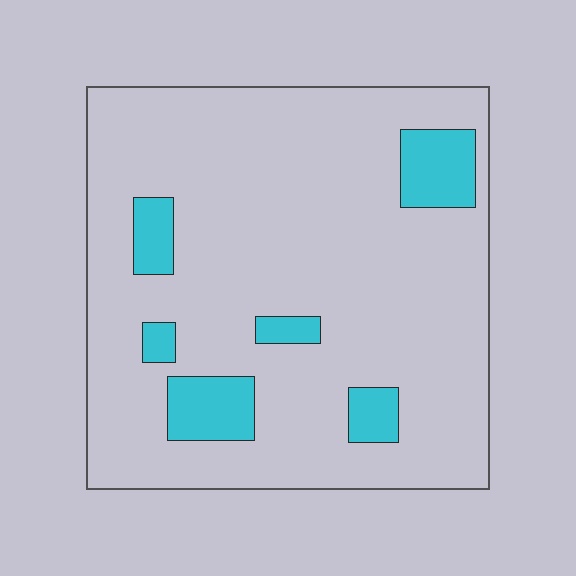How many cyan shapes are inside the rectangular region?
6.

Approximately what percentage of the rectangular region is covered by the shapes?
Approximately 15%.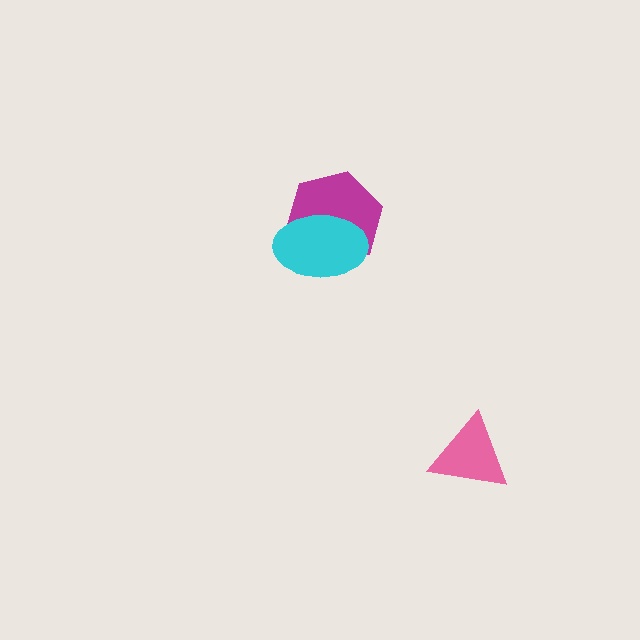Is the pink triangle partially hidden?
No, no other shape covers it.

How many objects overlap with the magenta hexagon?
1 object overlaps with the magenta hexagon.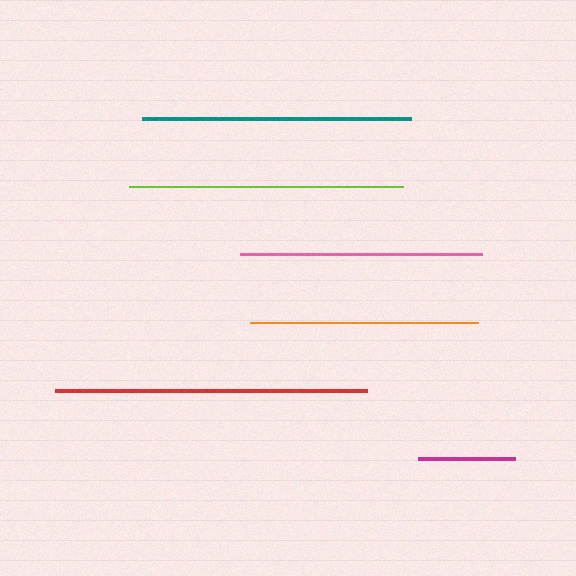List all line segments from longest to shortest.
From longest to shortest: red, lime, teal, pink, orange, magenta.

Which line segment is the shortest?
The magenta line is the shortest at approximately 97 pixels.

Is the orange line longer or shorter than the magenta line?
The orange line is longer than the magenta line.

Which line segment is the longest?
The red line is the longest at approximately 312 pixels.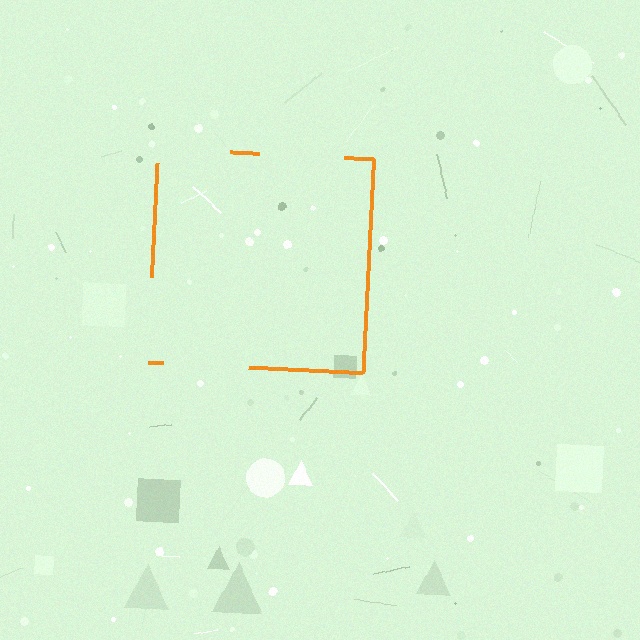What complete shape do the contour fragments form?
The contour fragments form a square.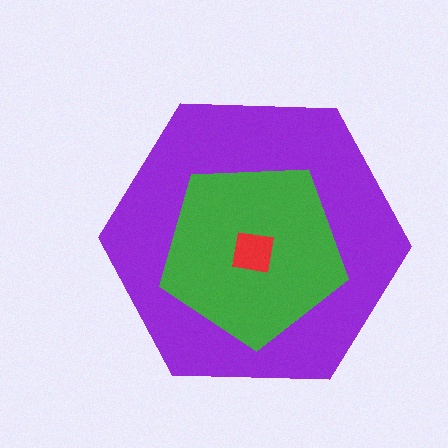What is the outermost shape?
The purple hexagon.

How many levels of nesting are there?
3.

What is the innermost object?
The red square.